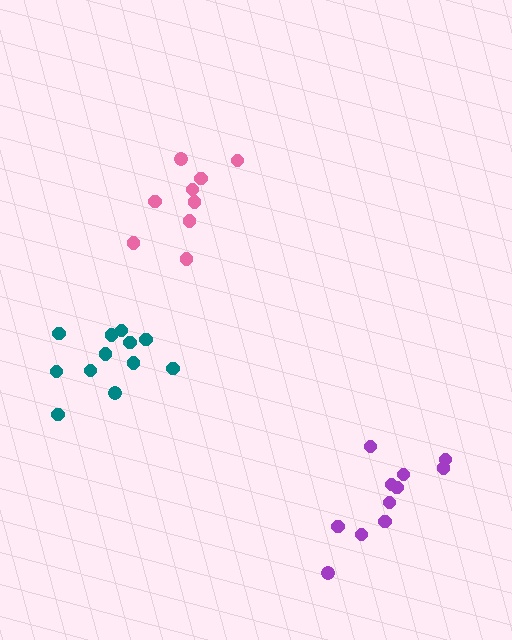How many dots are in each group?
Group 1: 9 dots, Group 2: 12 dots, Group 3: 11 dots (32 total).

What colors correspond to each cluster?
The clusters are colored: pink, teal, purple.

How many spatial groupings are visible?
There are 3 spatial groupings.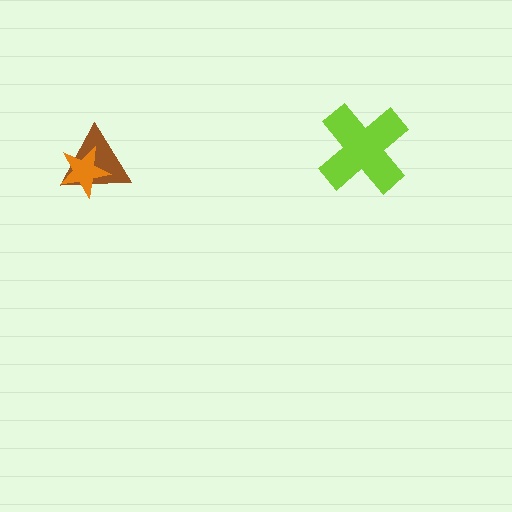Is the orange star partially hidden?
No, no other shape covers it.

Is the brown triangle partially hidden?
Yes, it is partially covered by another shape.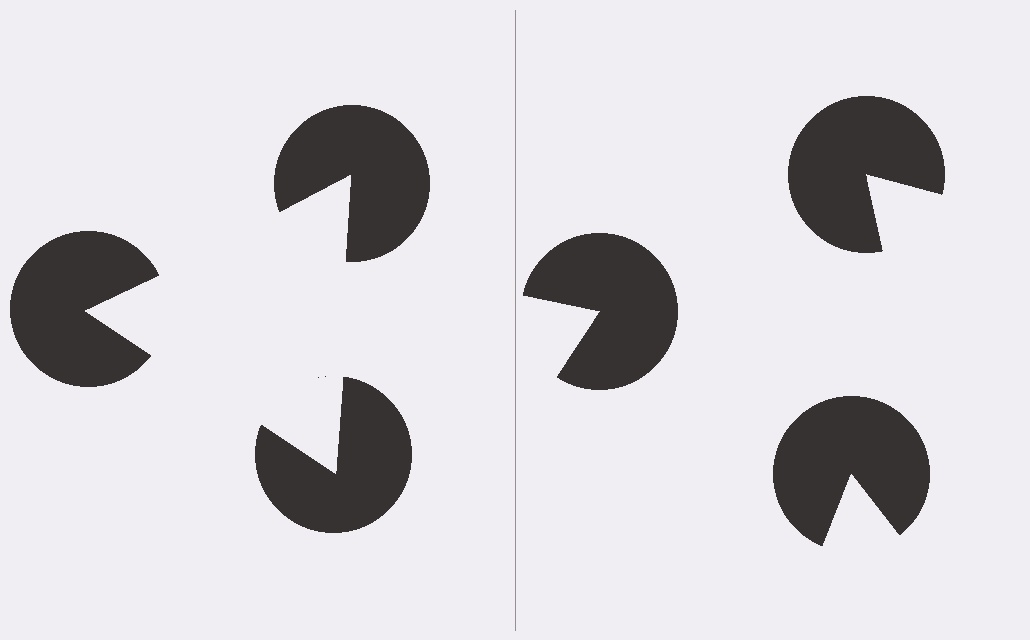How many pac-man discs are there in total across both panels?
6 — 3 on each side.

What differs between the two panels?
The pac-man discs are positioned identically on both sides; only the wedge orientations differ. On the left they align to a triangle; on the right they are misaligned.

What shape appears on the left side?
An illusory triangle.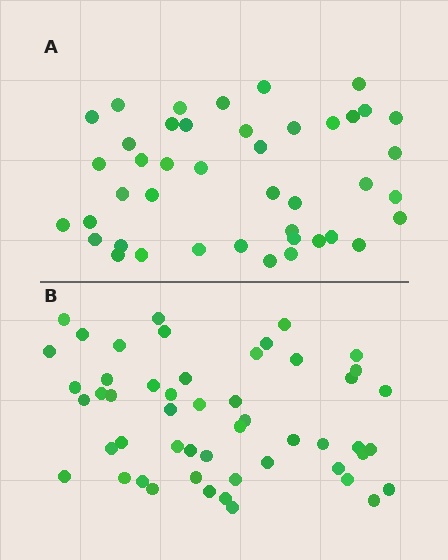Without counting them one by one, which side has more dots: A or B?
Region B (the bottom region) has more dots.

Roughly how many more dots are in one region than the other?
Region B has roughly 8 or so more dots than region A.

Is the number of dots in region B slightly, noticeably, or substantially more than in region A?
Region B has only slightly more — the two regions are fairly close. The ratio is roughly 1.2 to 1.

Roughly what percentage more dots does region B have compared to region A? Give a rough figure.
About 20% more.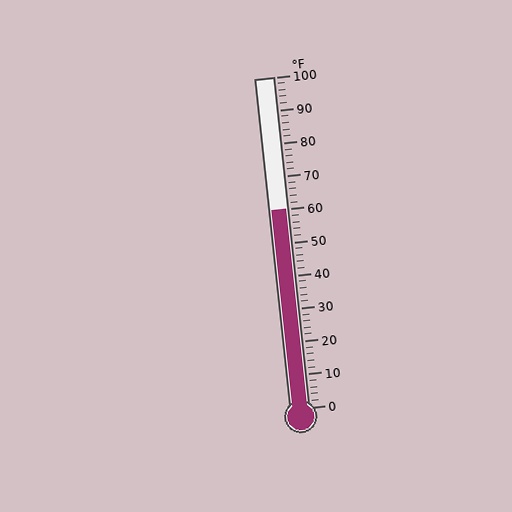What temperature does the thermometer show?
The thermometer shows approximately 60°F.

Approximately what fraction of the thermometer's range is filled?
The thermometer is filled to approximately 60% of its range.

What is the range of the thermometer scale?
The thermometer scale ranges from 0°F to 100°F.